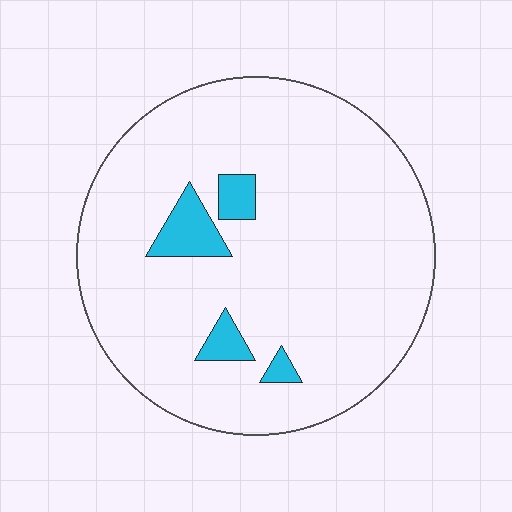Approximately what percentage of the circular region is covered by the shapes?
Approximately 10%.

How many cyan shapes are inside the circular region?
4.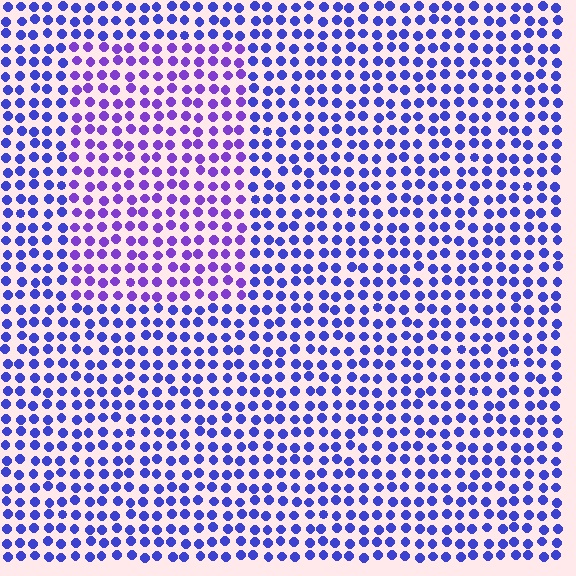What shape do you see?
I see a rectangle.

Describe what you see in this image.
The image is filled with small blue elements in a uniform arrangement. A rectangle-shaped region is visible where the elements are tinted to a slightly different hue, forming a subtle color boundary.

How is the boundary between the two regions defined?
The boundary is defined purely by a slight shift in hue (about 31 degrees). Spacing, size, and orientation are identical on both sides.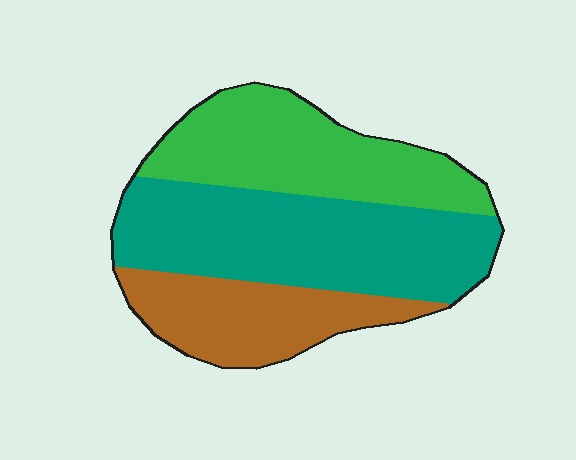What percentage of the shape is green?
Green covers 32% of the shape.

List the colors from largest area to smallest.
From largest to smallest: teal, green, brown.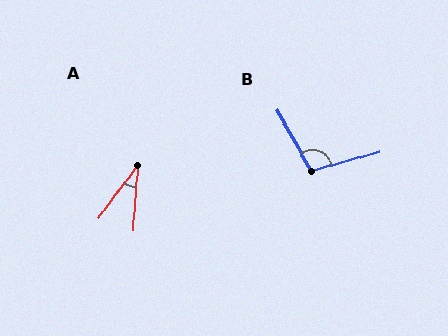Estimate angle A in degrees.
Approximately 32 degrees.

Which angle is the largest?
B, at approximately 104 degrees.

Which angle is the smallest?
A, at approximately 32 degrees.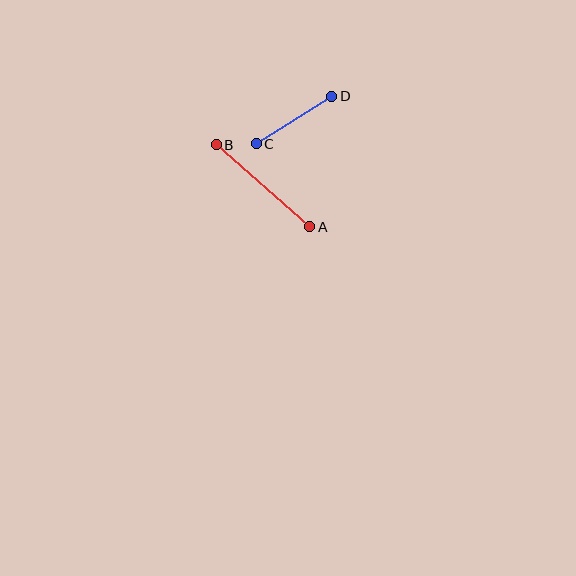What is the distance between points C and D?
The distance is approximately 89 pixels.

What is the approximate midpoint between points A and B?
The midpoint is at approximately (263, 186) pixels.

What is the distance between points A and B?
The distance is approximately 124 pixels.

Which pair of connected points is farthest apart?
Points A and B are farthest apart.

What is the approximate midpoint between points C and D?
The midpoint is at approximately (294, 120) pixels.